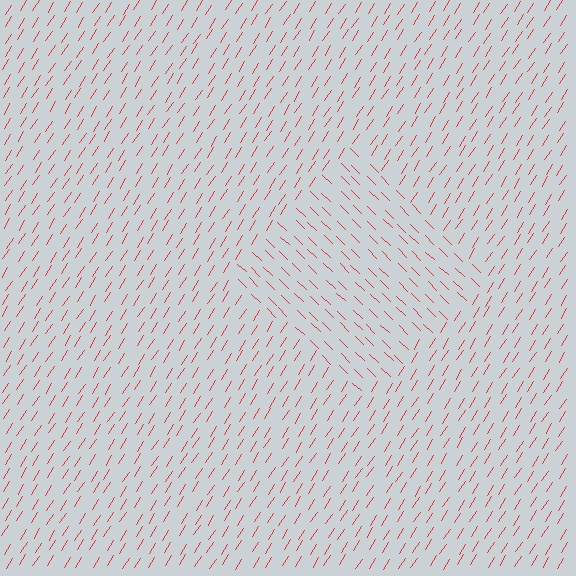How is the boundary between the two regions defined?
The boundary is defined purely by a change in line orientation (approximately 79 degrees difference). All lines are the same color and thickness.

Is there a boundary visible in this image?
Yes, there is a texture boundary formed by a change in line orientation.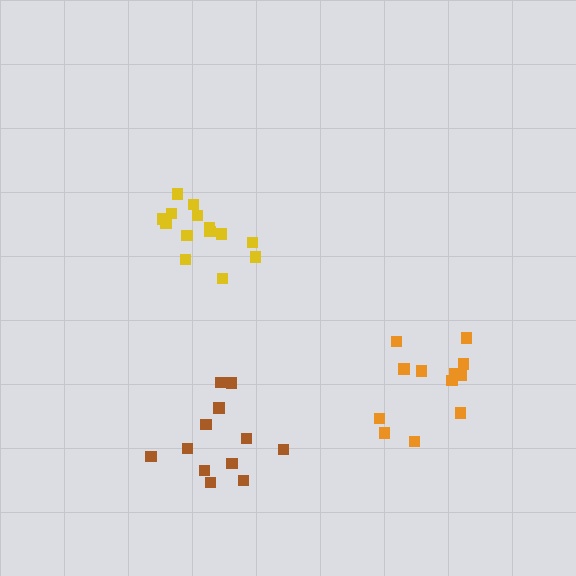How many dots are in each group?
Group 1: 14 dots, Group 2: 12 dots, Group 3: 12 dots (38 total).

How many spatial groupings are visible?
There are 3 spatial groupings.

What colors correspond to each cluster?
The clusters are colored: yellow, orange, brown.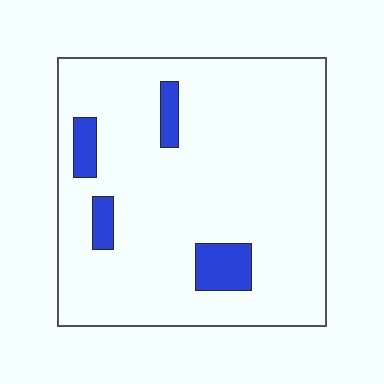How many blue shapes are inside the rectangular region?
4.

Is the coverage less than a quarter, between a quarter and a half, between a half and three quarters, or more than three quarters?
Less than a quarter.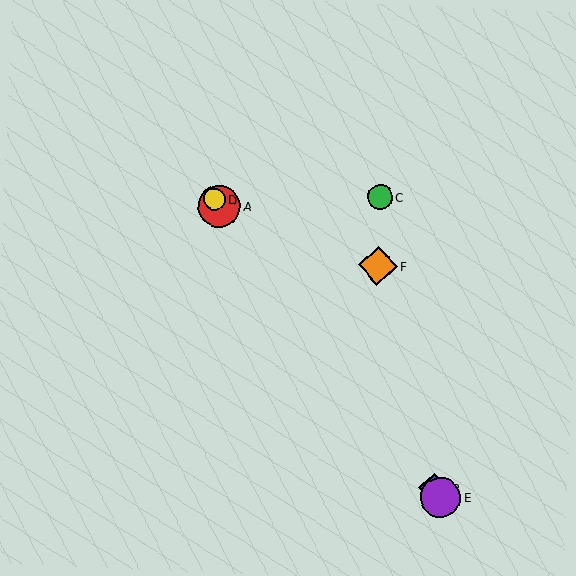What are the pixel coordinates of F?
Object F is at (378, 266).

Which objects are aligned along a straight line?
Objects A, B, D, E are aligned along a straight line.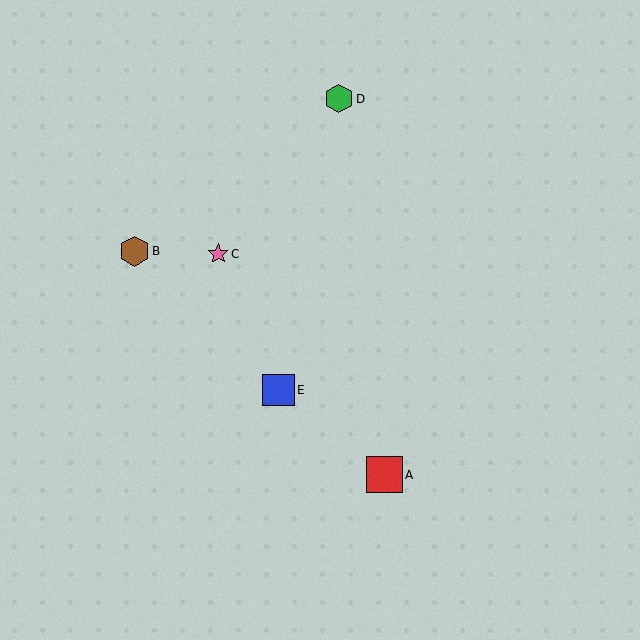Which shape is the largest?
The red square (labeled A) is the largest.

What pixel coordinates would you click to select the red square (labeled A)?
Click at (384, 475) to select the red square A.